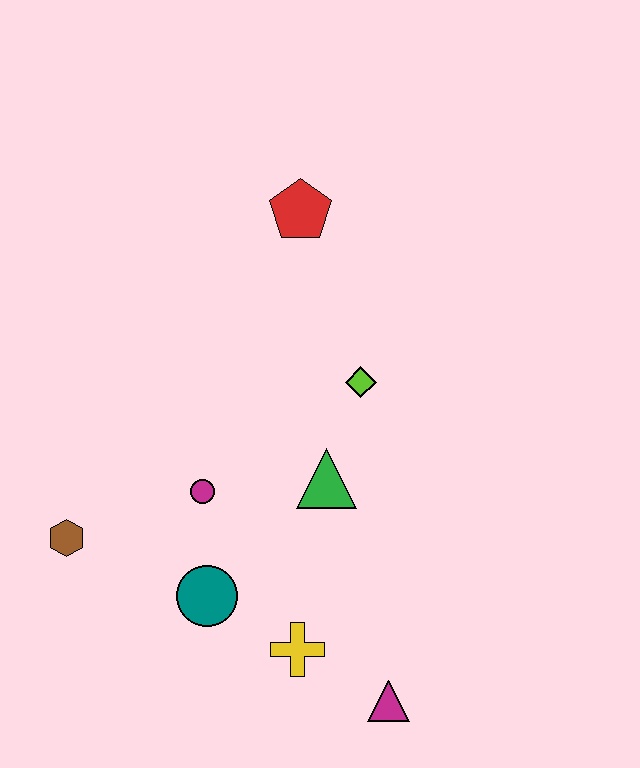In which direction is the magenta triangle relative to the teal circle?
The magenta triangle is to the right of the teal circle.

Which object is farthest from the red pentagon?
The magenta triangle is farthest from the red pentagon.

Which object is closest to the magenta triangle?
The yellow cross is closest to the magenta triangle.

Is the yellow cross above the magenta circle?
No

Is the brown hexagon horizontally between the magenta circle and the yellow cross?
No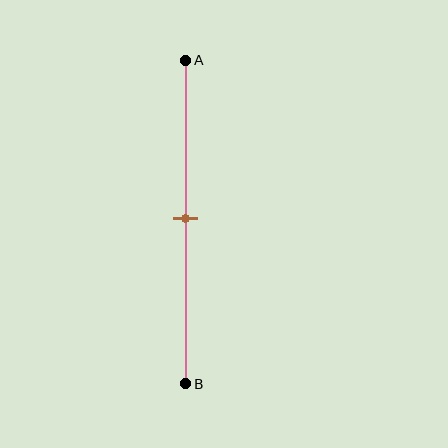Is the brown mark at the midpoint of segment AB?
Yes, the mark is approximately at the midpoint.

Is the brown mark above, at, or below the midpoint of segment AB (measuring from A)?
The brown mark is approximately at the midpoint of segment AB.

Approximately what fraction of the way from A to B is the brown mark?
The brown mark is approximately 50% of the way from A to B.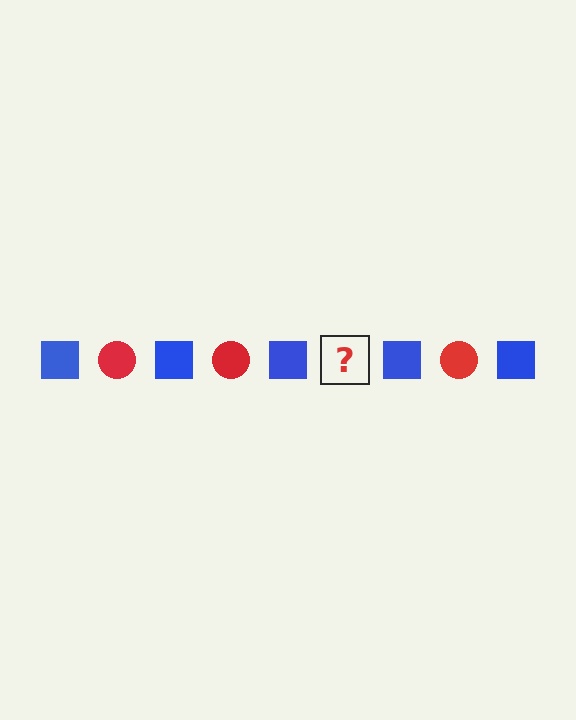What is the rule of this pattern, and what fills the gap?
The rule is that the pattern alternates between blue square and red circle. The gap should be filled with a red circle.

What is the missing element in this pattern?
The missing element is a red circle.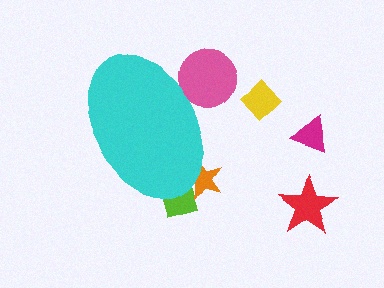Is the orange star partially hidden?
Yes, the orange star is partially hidden behind the cyan ellipse.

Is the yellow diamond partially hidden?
No, the yellow diamond is fully visible.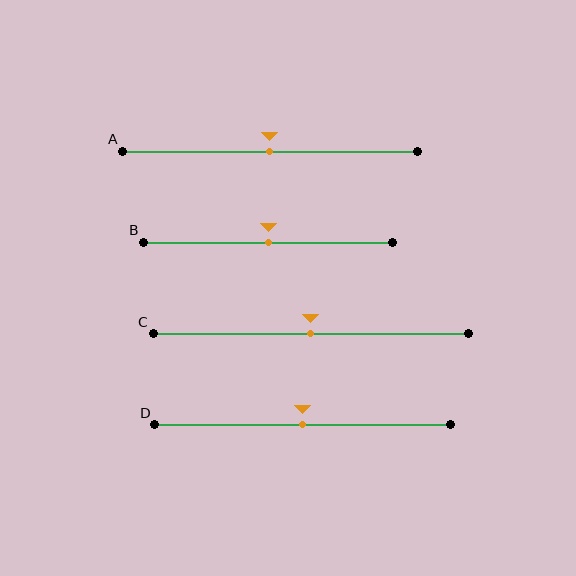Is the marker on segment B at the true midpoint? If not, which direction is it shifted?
Yes, the marker on segment B is at the true midpoint.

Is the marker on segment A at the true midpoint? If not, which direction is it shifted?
Yes, the marker on segment A is at the true midpoint.